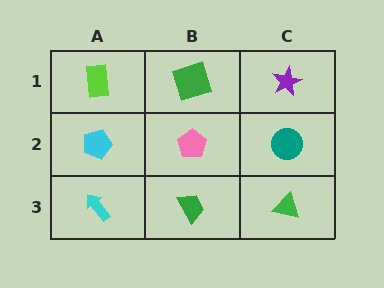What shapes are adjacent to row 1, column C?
A teal circle (row 2, column C), a green square (row 1, column B).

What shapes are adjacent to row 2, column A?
A lime rectangle (row 1, column A), a cyan arrow (row 3, column A), a pink pentagon (row 2, column B).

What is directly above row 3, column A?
A cyan pentagon.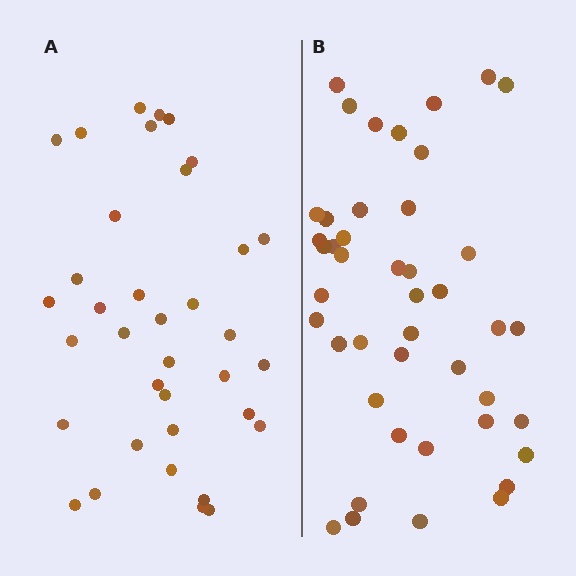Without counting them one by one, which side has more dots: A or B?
Region B (the right region) has more dots.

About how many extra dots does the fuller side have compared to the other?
Region B has roughly 8 or so more dots than region A.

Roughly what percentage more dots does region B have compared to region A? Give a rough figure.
About 20% more.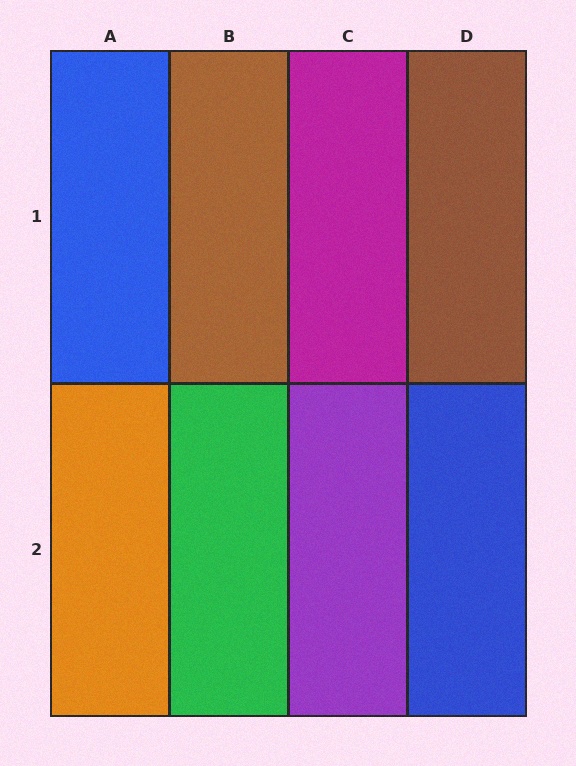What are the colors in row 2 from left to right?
Orange, green, purple, blue.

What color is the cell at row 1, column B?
Brown.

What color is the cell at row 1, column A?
Blue.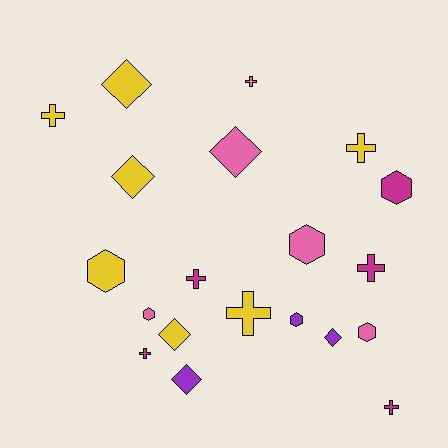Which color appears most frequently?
Yellow, with 7 objects.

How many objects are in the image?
There are 20 objects.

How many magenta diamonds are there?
There are no magenta diamonds.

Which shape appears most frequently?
Cross, with 8 objects.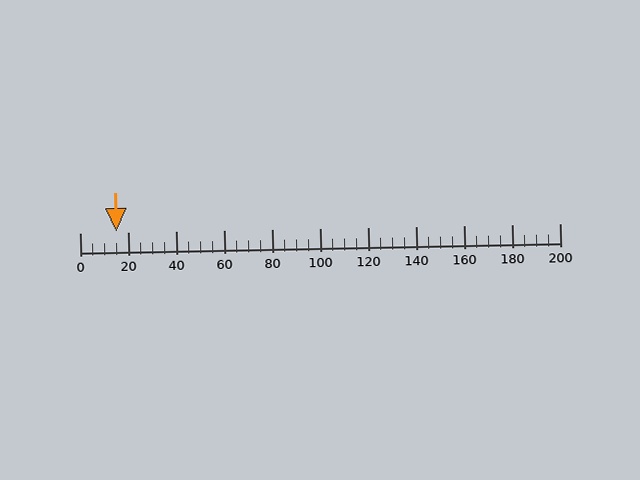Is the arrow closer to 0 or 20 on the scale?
The arrow is closer to 20.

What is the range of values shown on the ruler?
The ruler shows values from 0 to 200.